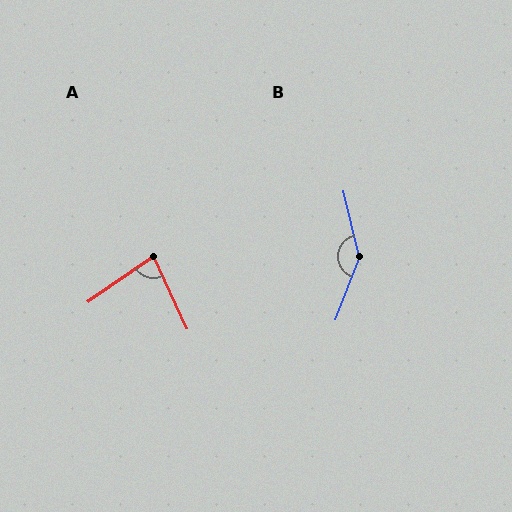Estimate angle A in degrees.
Approximately 79 degrees.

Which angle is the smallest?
A, at approximately 79 degrees.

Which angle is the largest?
B, at approximately 145 degrees.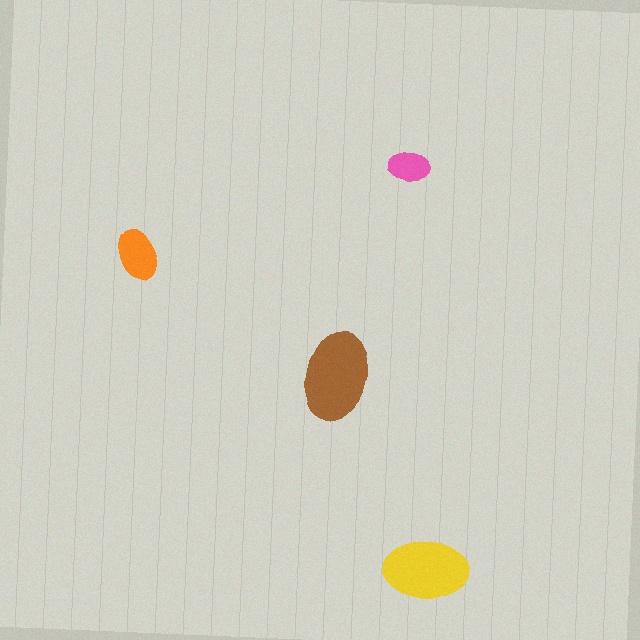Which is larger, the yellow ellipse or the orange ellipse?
The yellow one.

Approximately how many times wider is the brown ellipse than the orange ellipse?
About 1.5 times wider.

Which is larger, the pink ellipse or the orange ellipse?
The orange one.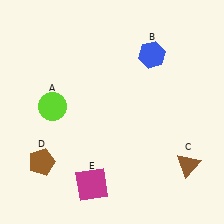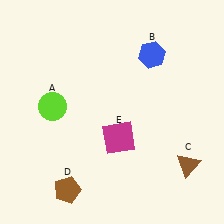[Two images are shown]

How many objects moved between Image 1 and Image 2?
2 objects moved between the two images.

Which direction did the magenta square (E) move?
The magenta square (E) moved up.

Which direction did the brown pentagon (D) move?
The brown pentagon (D) moved down.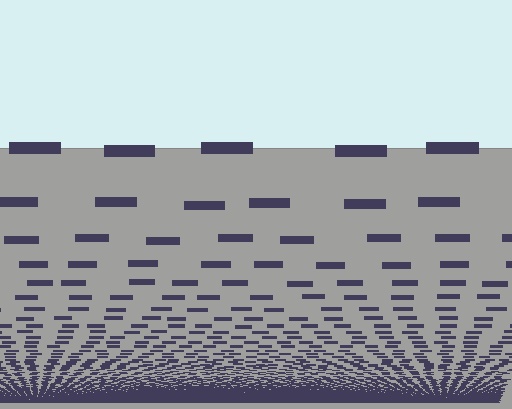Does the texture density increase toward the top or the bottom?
Density increases toward the bottom.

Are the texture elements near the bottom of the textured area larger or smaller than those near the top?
Smaller. The gradient is inverted — elements near the bottom are smaller and denser.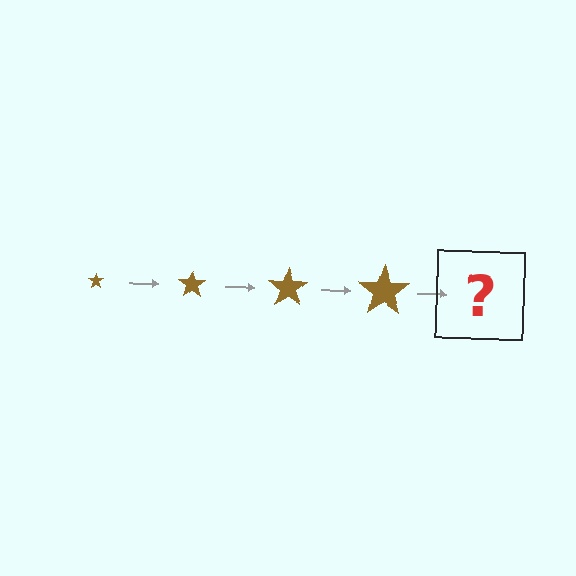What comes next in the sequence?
The next element should be a brown star, larger than the previous one.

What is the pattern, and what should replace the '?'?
The pattern is that the star gets progressively larger each step. The '?' should be a brown star, larger than the previous one.